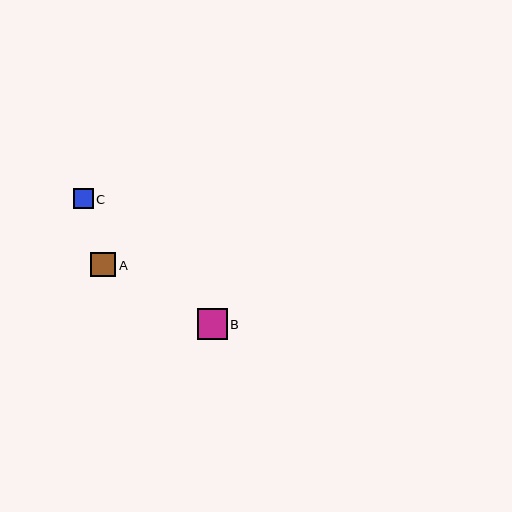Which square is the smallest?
Square C is the smallest with a size of approximately 20 pixels.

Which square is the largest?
Square B is the largest with a size of approximately 30 pixels.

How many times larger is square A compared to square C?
Square A is approximately 1.3 times the size of square C.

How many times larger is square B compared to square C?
Square B is approximately 1.5 times the size of square C.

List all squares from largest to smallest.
From largest to smallest: B, A, C.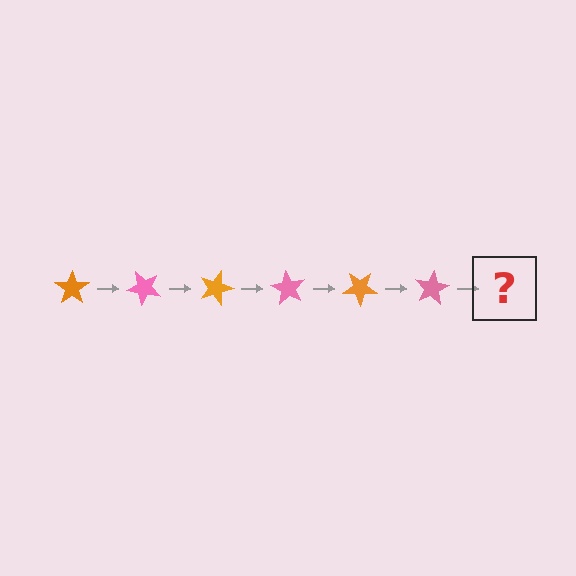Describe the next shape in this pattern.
It should be an orange star, rotated 270 degrees from the start.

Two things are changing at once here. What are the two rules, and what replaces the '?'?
The two rules are that it rotates 45 degrees each step and the color cycles through orange and pink. The '?' should be an orange star, rotated 270 degrees from the start.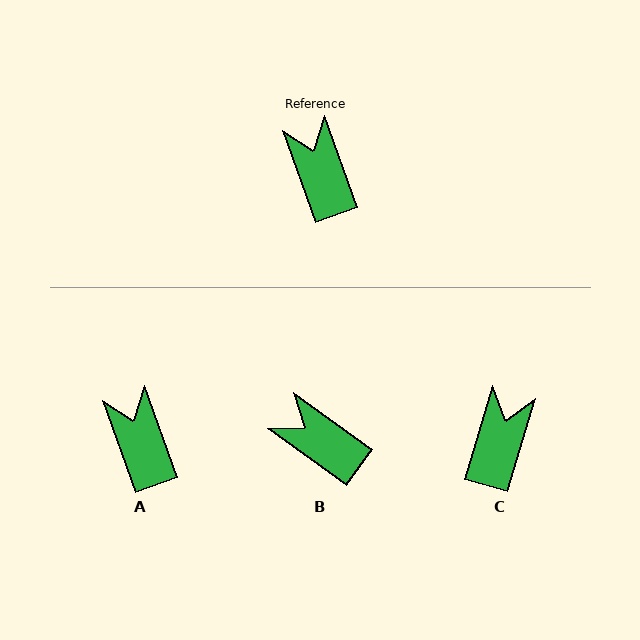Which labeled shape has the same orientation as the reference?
A.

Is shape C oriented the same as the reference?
No, it is off by about 36 degrees.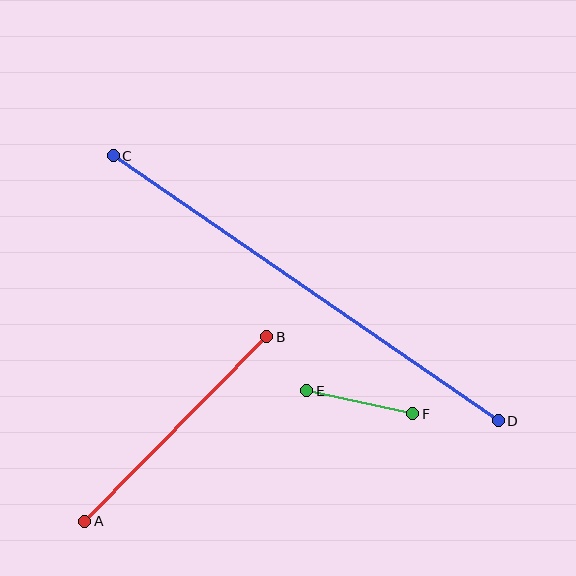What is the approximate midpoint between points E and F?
The midpoint is at approximately (360, 402) pixels.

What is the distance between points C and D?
The distance is approximately 468 pixels.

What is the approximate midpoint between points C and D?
The midpoint is at approximately (306, 288) pixels.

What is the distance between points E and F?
The distance is approximately 108 pixels.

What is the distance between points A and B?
The distance is approximately 259 pixels.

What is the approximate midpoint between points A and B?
The midpoint is at approximately (176, 429) pixels.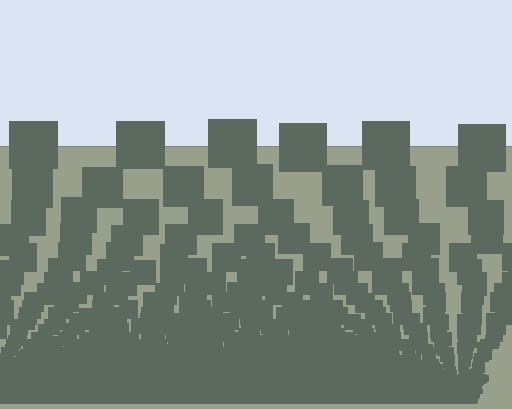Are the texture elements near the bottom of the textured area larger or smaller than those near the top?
Smaller. The gradient is inverted — elements near the bottom are smaller and denser.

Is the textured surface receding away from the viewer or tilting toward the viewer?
The surface appears to tilt toward the viewer. Texture elements get larger and sparser toward the top.